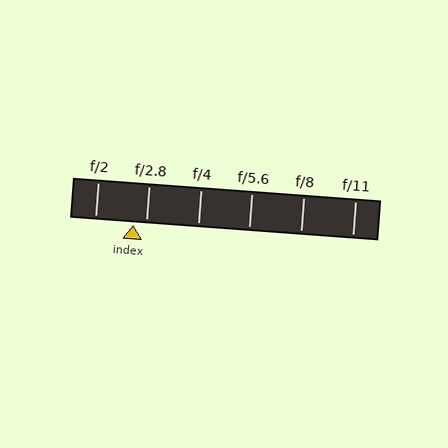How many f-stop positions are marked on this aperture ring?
There are 6 f-stop positions marked.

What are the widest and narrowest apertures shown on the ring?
The widest aperture shown is f/2 and the narrowest is f/11.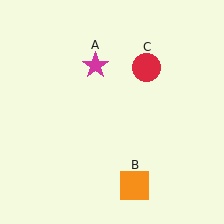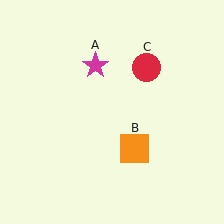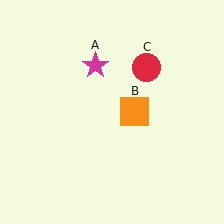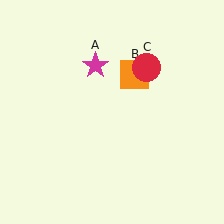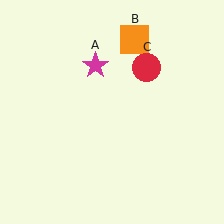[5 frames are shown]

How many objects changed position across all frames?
1 object changed position: orange square (object B).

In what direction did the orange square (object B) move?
The orange square (object B) moved up.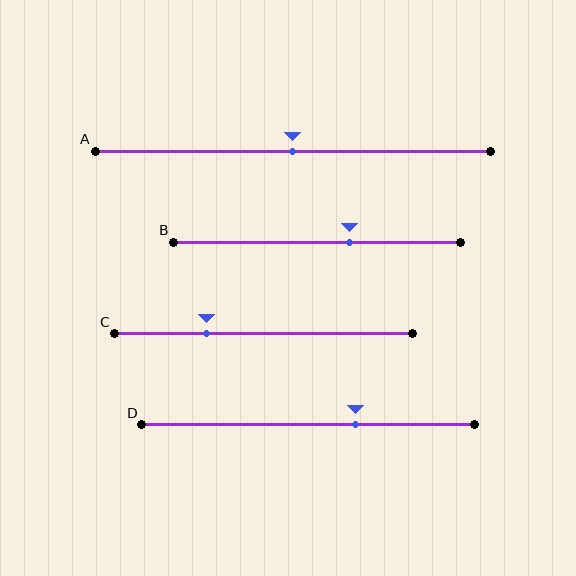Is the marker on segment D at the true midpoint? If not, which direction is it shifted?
No, the marker on segment D is shifted to the right by about 14% of the segment length.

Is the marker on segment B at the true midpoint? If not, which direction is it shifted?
No, the marker on segment B is shifted to the right by about 11% of the segment length.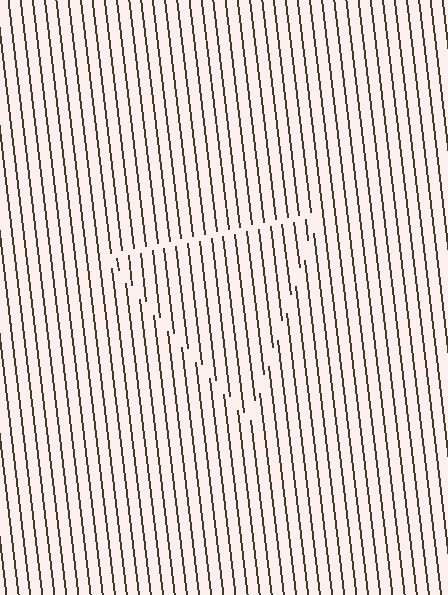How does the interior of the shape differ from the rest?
The interior of the shape contains the same grating, shifted by half a period — the contour is defined by the phase discontinuity where line-ends from the inner and outer gratings abut.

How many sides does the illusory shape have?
3 sides — the line-ends trace a triangle.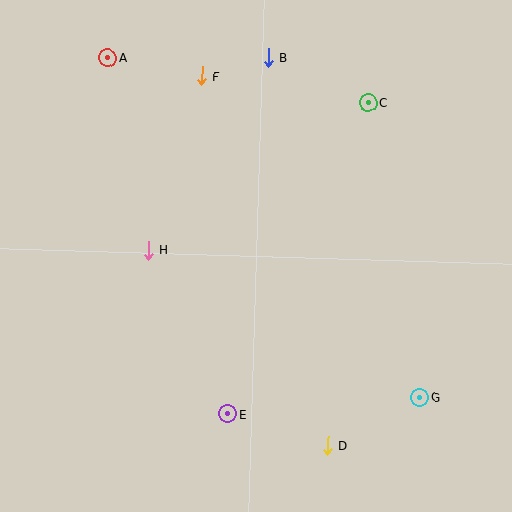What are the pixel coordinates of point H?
Point H is at (148, 250).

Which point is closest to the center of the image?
Point H at (148, 250) is closest to the center.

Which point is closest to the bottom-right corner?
Point G is closest to the bottom-right corner.